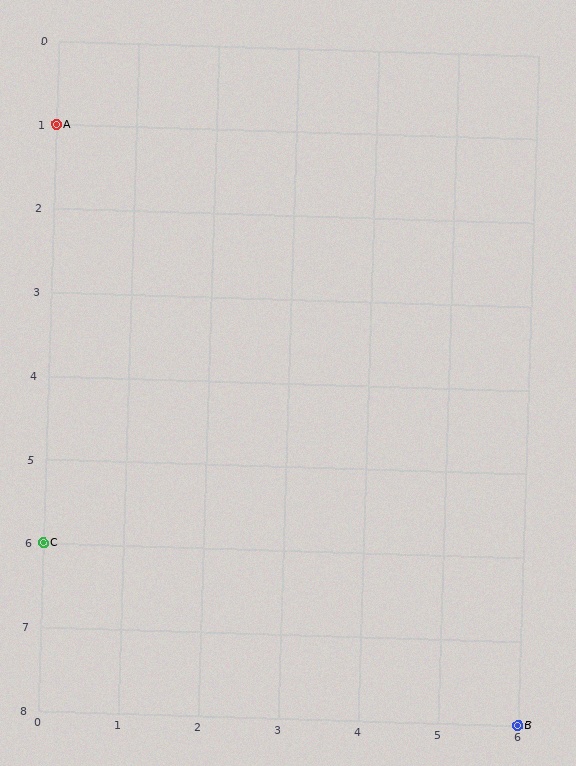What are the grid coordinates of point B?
Point B is at grid coordinates (6, 8).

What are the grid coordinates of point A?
Point A is at grid coordinates (0, 1).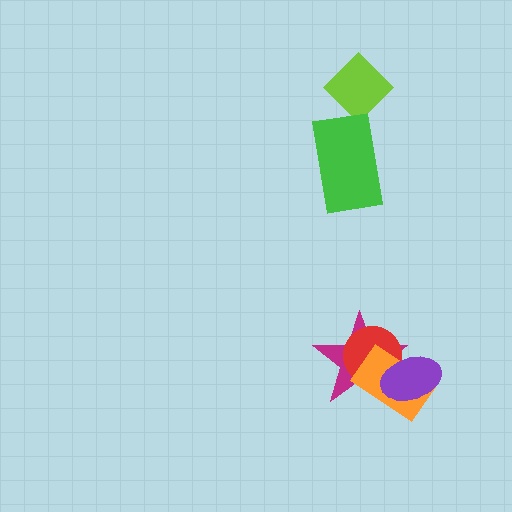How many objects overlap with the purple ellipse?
3 objects overlap with the purple ellipse.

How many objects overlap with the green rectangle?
0 objects overlap with the green rectangle.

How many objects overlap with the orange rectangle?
3 objects overlap with the orange rectangle.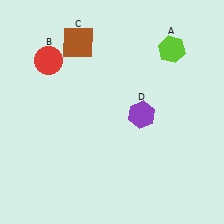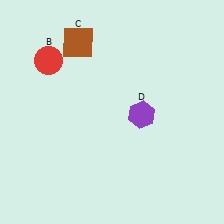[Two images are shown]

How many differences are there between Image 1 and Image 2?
There is 1 difference between the two images.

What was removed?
The lime hexagon (A) was removed in Image 2.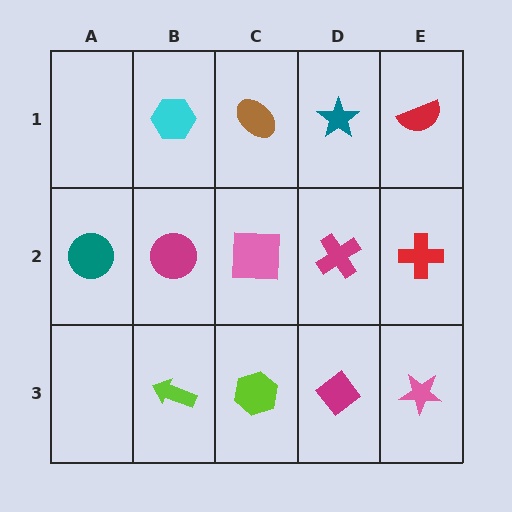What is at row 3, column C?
A lime hexagon.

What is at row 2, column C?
A pink square.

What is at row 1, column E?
A red semicircle.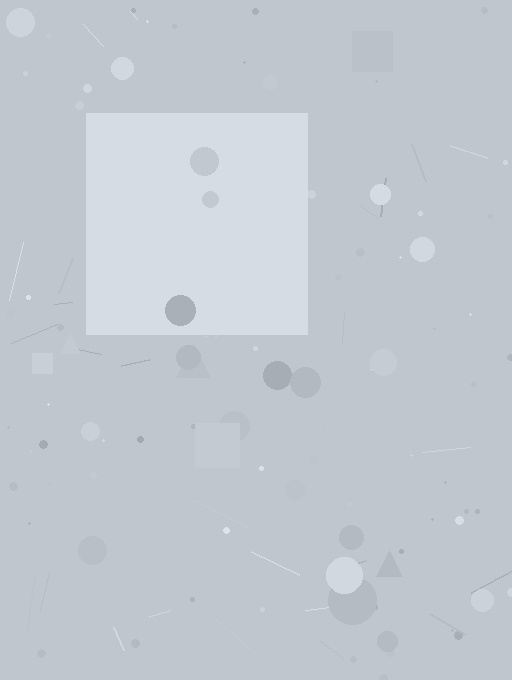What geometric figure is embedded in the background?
A square is embedded in the background.